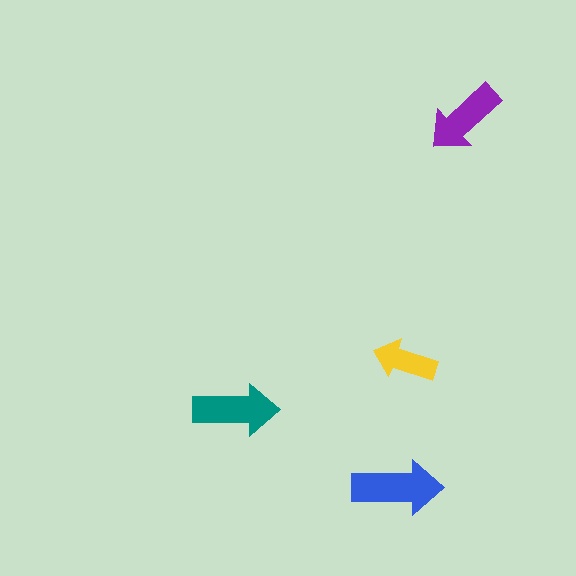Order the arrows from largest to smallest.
the blue one, the teal one, the purple one, the yellow one.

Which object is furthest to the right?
The purple arrow is rightmost.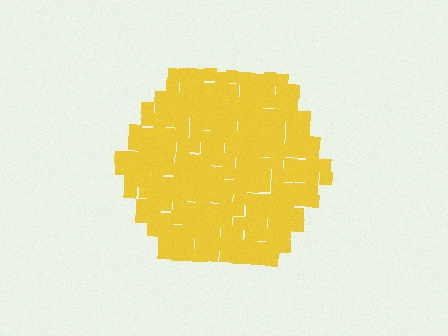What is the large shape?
The large shape is a hexagon.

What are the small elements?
The small elements are squares.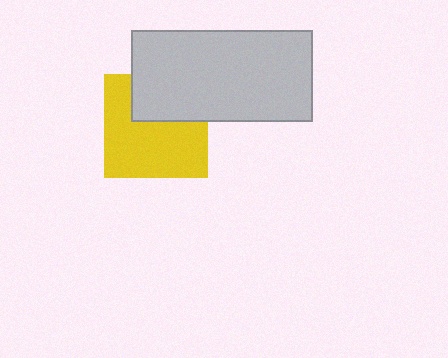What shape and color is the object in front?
The object in front is a light gray rectangle.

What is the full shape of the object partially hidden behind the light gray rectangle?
The partially hidden object is a yellow square.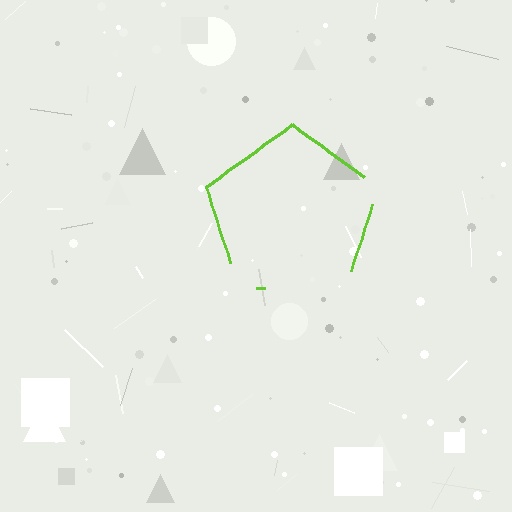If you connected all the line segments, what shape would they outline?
They would outline a pentagon.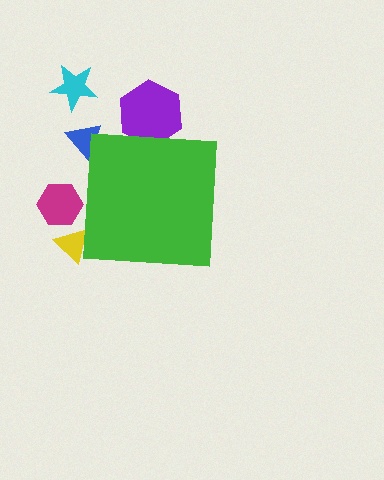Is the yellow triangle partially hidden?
Yes, the yellow triangle is partially hidden behind the green square.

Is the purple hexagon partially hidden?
Yes, the purple hexagon is partially hidden behind the green square.